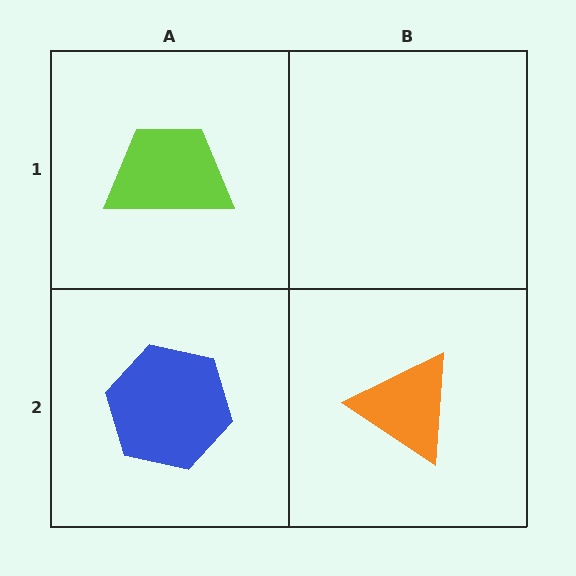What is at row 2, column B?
An orange triangle.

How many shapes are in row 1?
1 shape.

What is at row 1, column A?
A lime trapezoid.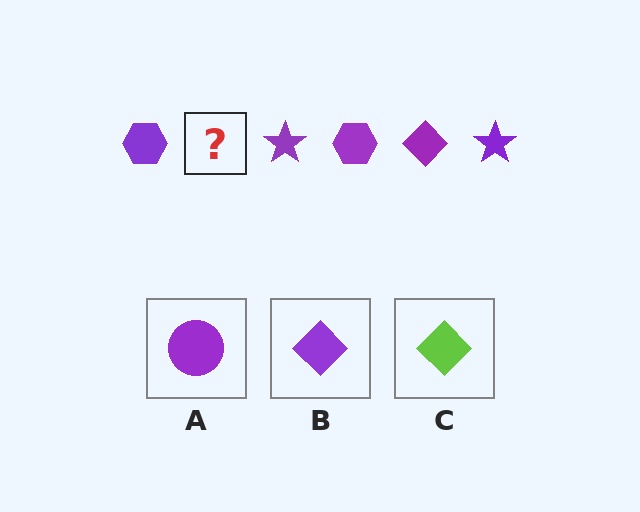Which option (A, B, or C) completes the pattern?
B.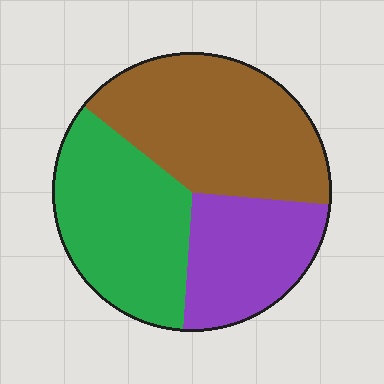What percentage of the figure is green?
Green takes up about one third (1/3) of the figure.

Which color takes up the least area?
Purple, at roughly 25%.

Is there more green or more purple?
Green.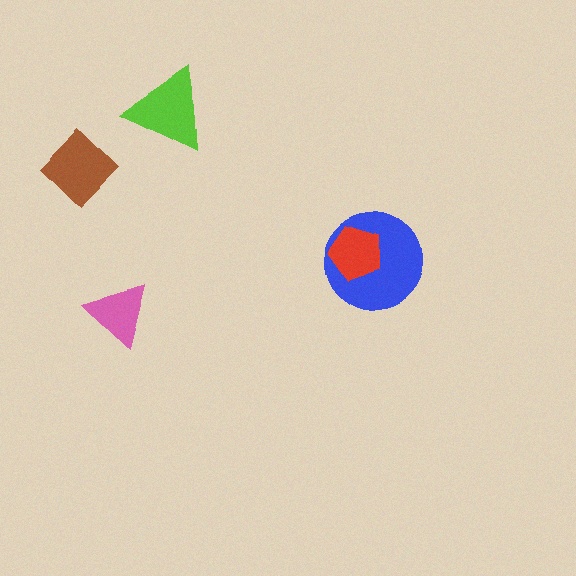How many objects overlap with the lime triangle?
0 objects overlap with the lime triangle.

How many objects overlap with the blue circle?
1 object overlaps with the blue circle.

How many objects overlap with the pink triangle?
0 objects overlap with the pink triangle.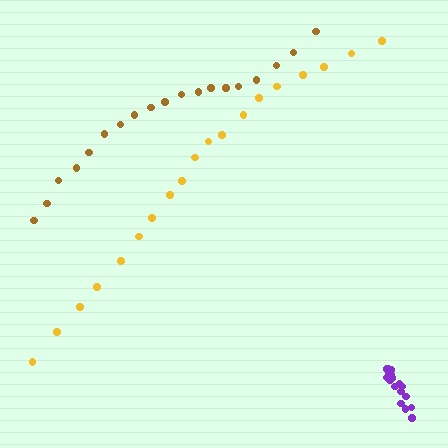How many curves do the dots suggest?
There are 3 distinct paths.